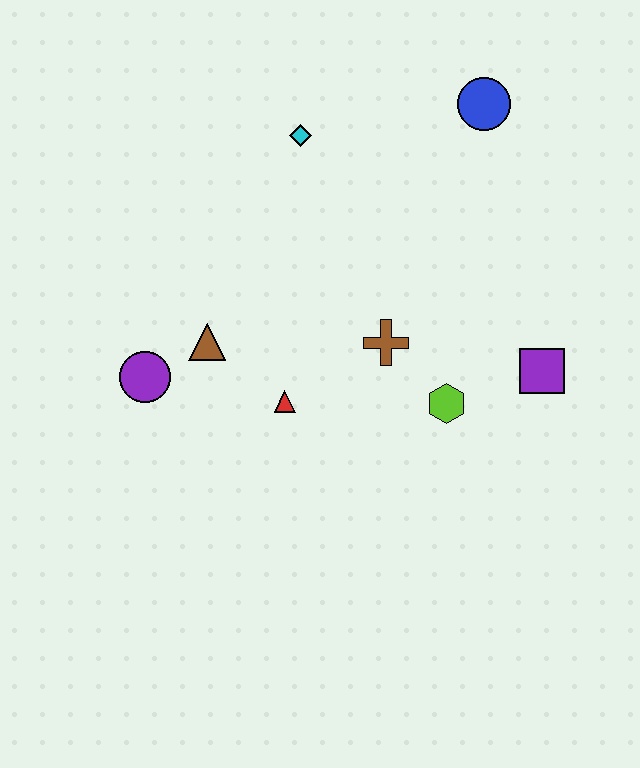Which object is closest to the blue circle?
The cyan diamond is closest to the blue circle.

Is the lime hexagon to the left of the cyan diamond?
No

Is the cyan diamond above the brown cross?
Yes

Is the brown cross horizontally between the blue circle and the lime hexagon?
No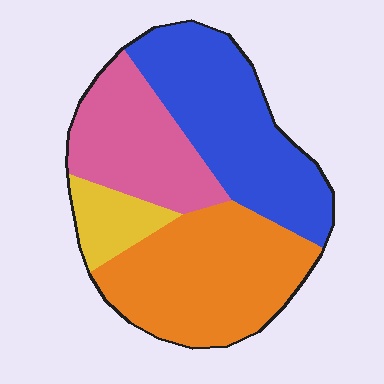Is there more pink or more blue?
Blue.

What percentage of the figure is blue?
Blue takes up about one third (1/3) of the figure.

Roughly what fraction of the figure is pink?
Pink covers about 25% of the figure.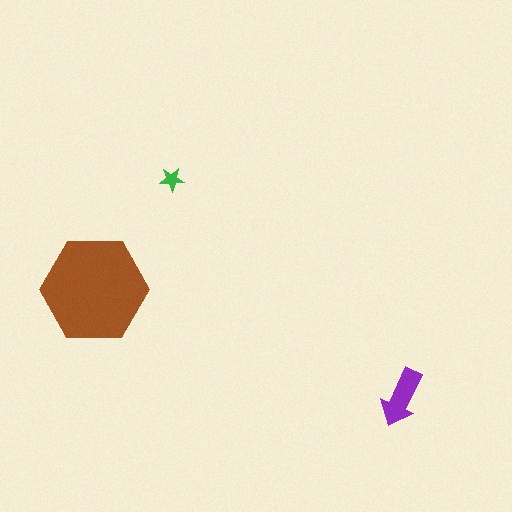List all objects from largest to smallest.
The brown hexagon, the purple arrow, the green star.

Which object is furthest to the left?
The brown hexagon is leftmost.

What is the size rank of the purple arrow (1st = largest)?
2nd.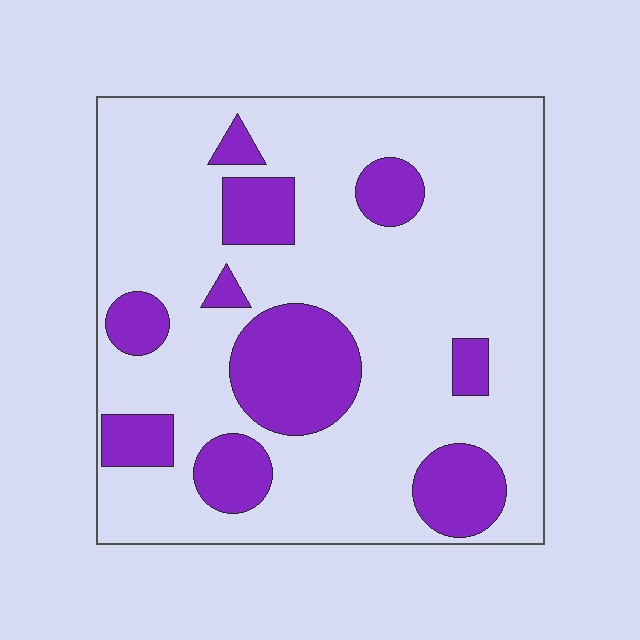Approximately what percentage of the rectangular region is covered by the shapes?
Approximately 25%.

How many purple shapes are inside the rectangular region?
10.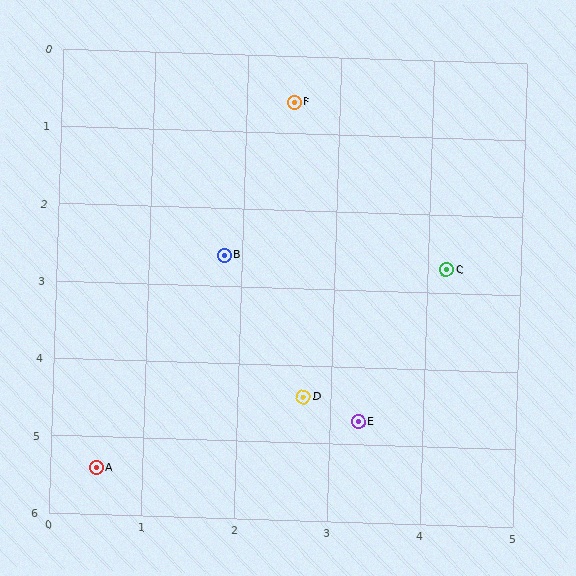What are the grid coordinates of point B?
Point B is at approximately (1.8, 2.6).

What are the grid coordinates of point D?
Point D is at approximately (2.7, 4.4).